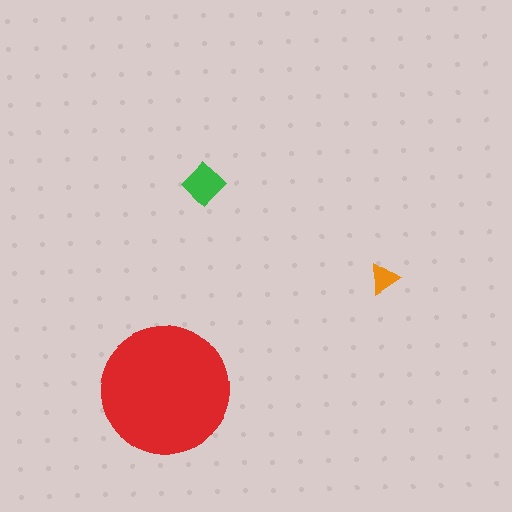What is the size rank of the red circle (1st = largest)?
1st.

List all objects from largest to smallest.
The red circle, the green diamond, the orange triangle.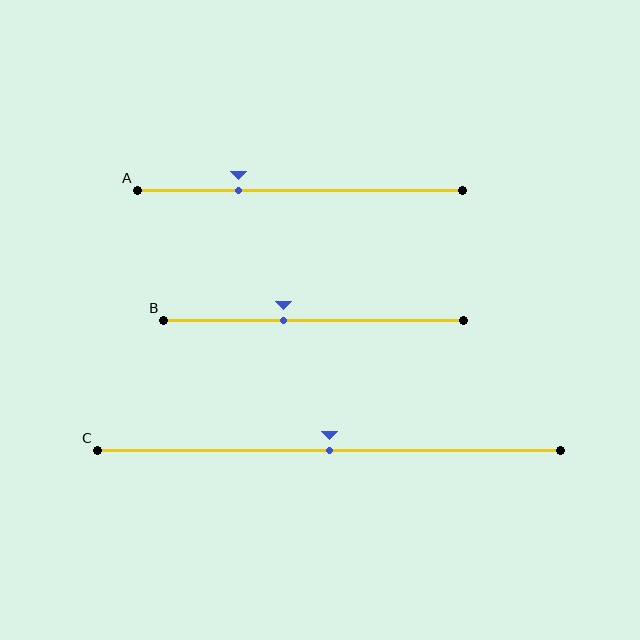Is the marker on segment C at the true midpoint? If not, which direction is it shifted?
Yes, the marker on segment C is at the true midpoint.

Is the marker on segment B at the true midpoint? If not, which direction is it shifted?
No, the marker on segment B is shifted to the left by about 10% of the segment length.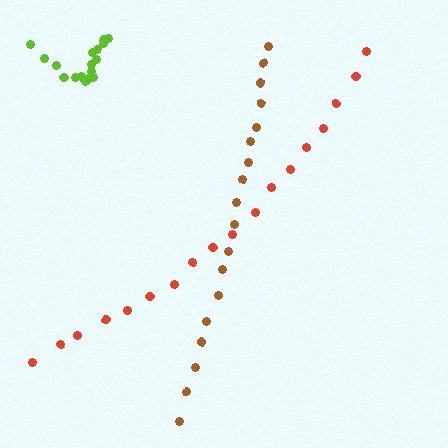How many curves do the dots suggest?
There are 3 distinct paths.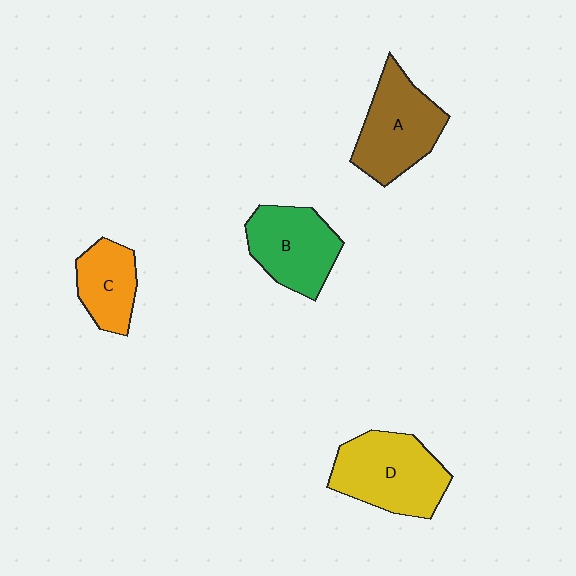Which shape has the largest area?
Shape D (yellow).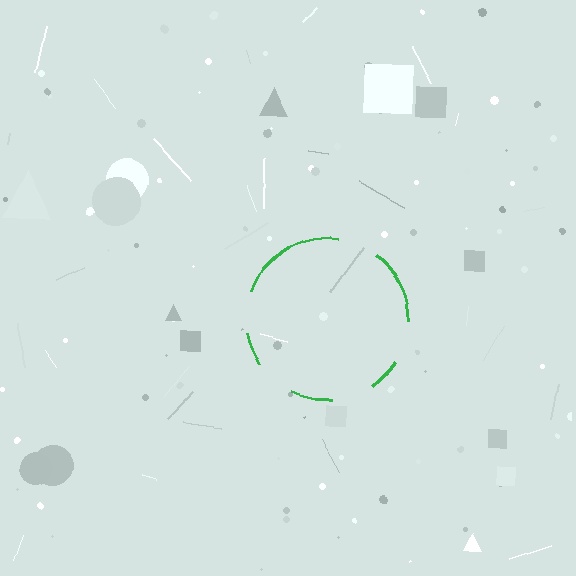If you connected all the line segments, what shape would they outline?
They would outline a circle.